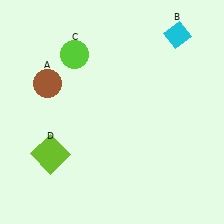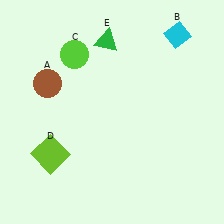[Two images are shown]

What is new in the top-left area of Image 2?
A green triangle (E) was added in the top-left area of Image 2.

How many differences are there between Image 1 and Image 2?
There is 1 difference between the two images.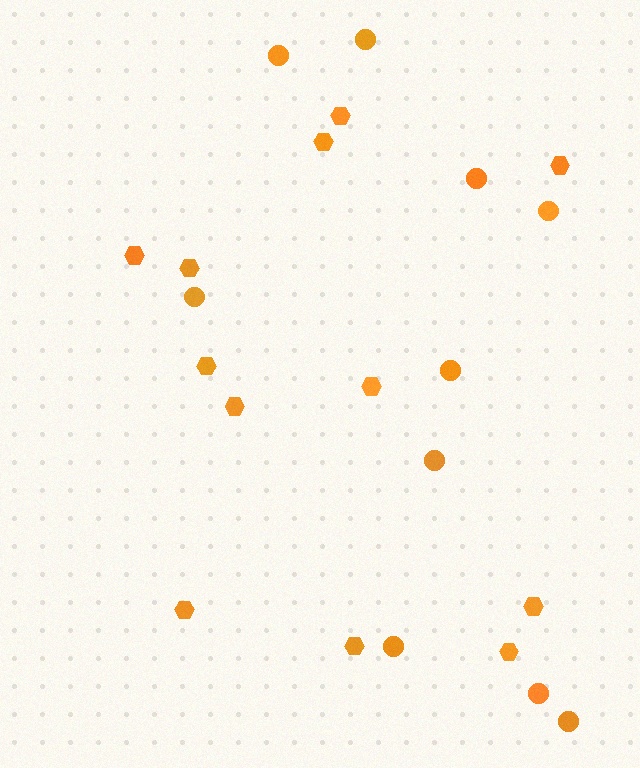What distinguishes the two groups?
There are 2 groups: one group of hexagons (12) and one group of circles (10).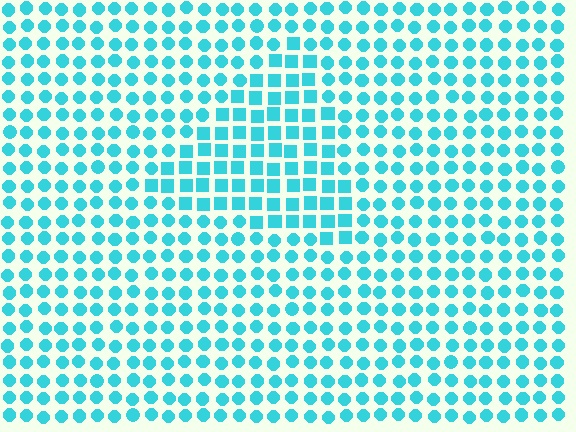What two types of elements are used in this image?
The image uses squares inside the triangle region and circles outside it.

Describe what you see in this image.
The image is filled with small cyan elements arranged in a uniform grid. A triangle-shaped region contains squares, while the surrounding area contains circles. The boundary is defined purely by the change in element shape.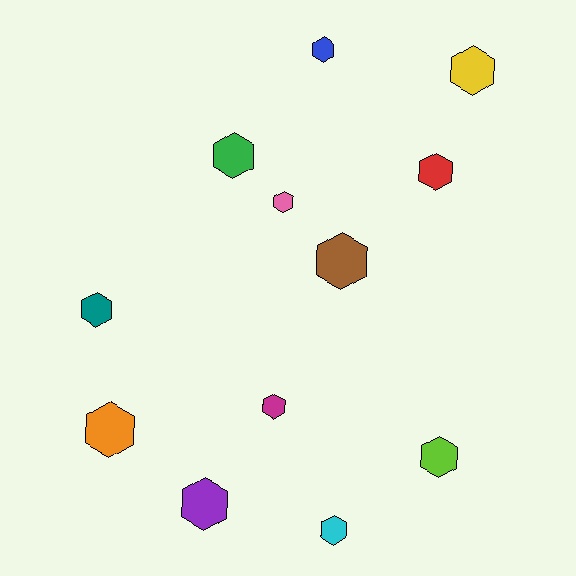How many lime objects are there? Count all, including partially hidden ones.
There is 1 lime object.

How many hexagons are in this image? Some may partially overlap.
There are 12 hexagons.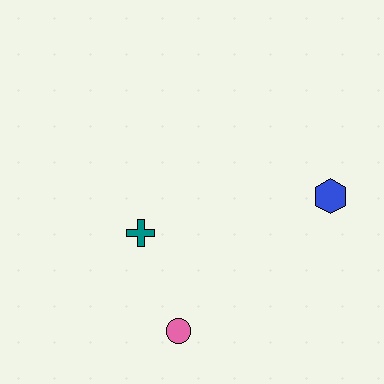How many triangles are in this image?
There are no triangles.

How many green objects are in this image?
There are no green objects.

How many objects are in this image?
There are 3 objects.